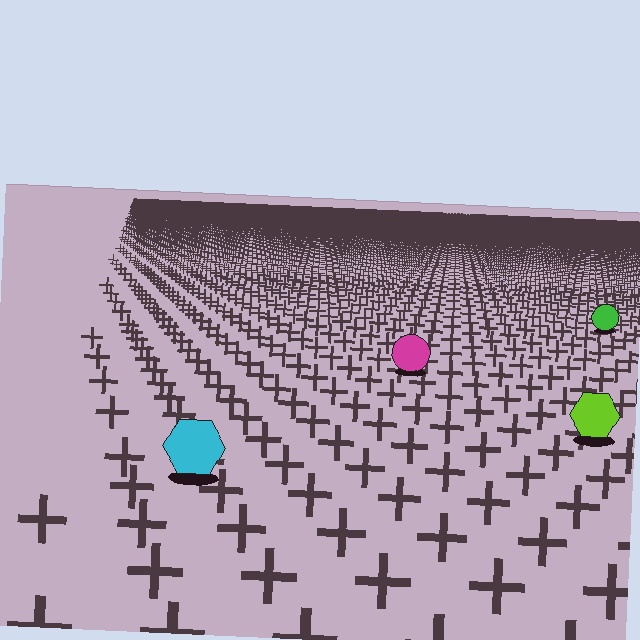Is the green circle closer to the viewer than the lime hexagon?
No. The lime hexagon is closer — you can tell from the texture gradient: the ground texture is coarser near it.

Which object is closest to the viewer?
The cyan hexagon is closest. The texture marks near it are larger and more spread out.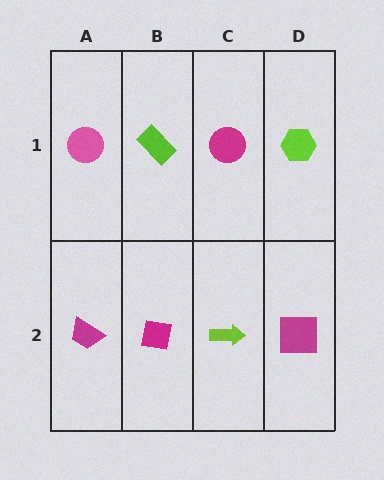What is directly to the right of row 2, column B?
A lime arrow.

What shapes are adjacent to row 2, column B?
A lime rectangle (row 1, column B), a magenta trapezoid (row 2, column A), a lime arrow (row 2, column C).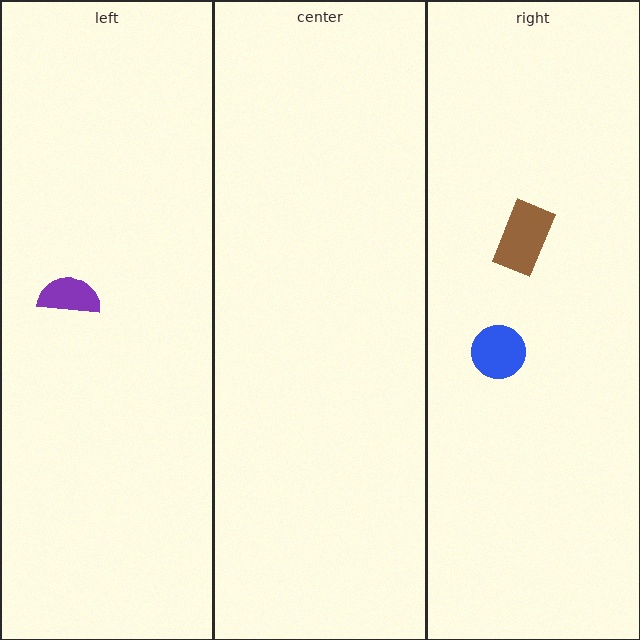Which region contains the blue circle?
The right region.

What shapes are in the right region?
The blue circle, the brown rectangle.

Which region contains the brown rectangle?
The right region.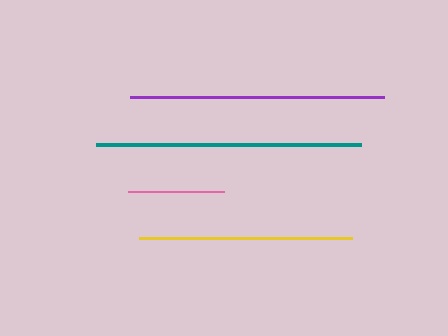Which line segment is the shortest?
The pink line is the shortest at approximately 96 pixels.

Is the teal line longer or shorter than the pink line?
The teal line is longer than the pink line.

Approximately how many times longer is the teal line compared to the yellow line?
The teal line is approximately 1.2 times the length of the yellow line.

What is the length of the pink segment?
The pink segment is approximately 96 pixels long.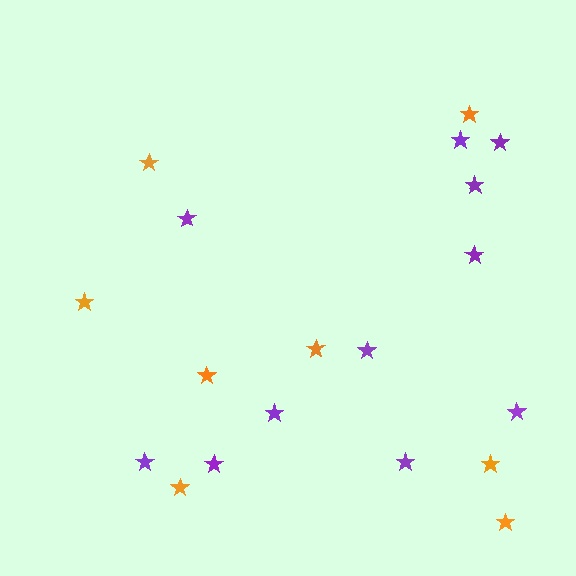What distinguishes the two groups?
There are 2 groups: one group of purple stars (11) and one group of orange stars (8).